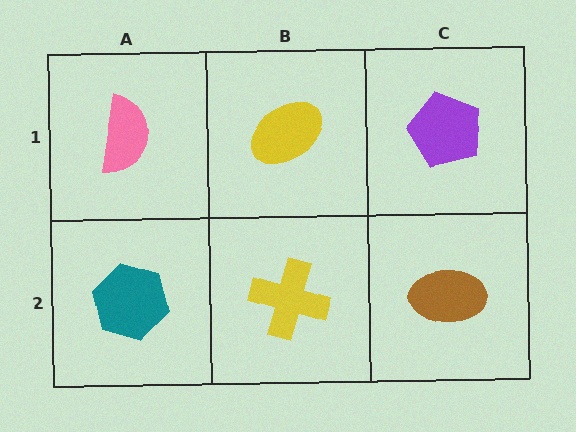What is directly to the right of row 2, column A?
A yellow cross.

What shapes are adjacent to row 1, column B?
A yellow cross (row 2, column B), a pink semicircle (row 1, column A), a purple pentagon (row 1, column C).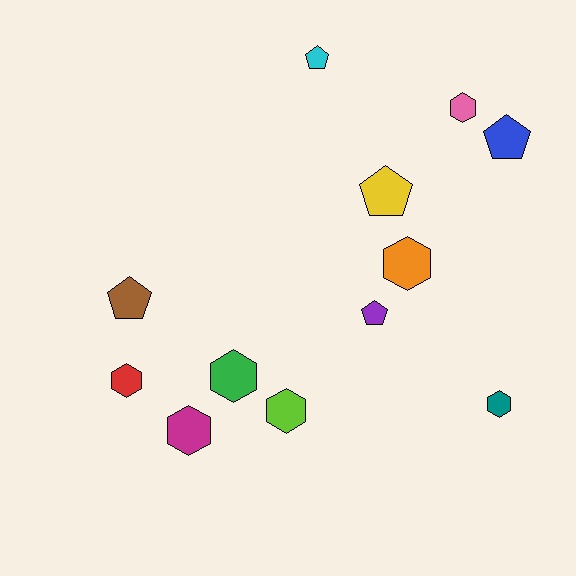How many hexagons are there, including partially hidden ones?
There are 7 hexagons.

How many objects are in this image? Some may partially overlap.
There are 12 objects.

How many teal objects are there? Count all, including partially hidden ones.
There is 1 teal object.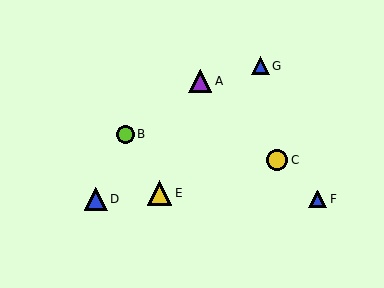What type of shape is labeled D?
Shape D is a blue triangle.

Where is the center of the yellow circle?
The center of the yellow circle is at (277, 160).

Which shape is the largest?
The yellow triangle (labeled E) is the largest.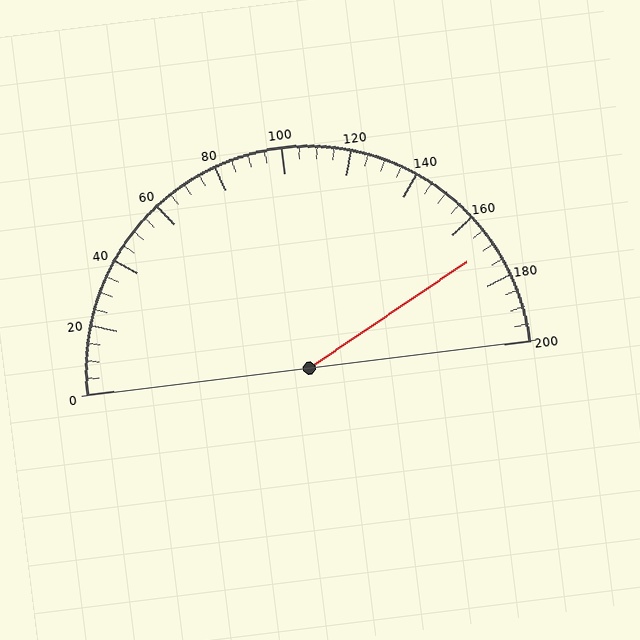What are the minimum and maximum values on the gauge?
The gauge ranges from 0 to 200.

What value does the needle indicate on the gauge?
The needle indicates approximately 170.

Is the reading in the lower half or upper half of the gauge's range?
The reading is in the upper half of the range (0 to 200).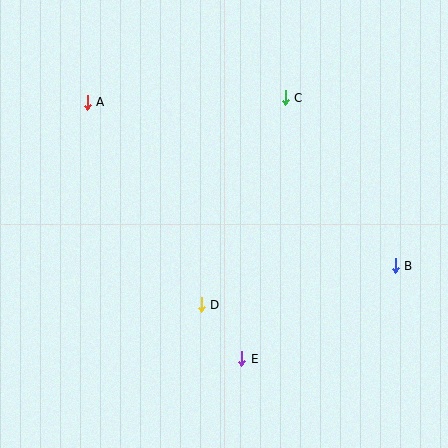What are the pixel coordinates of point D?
Point D is at (201, 305).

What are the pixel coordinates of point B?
Point B is at (395, 266).